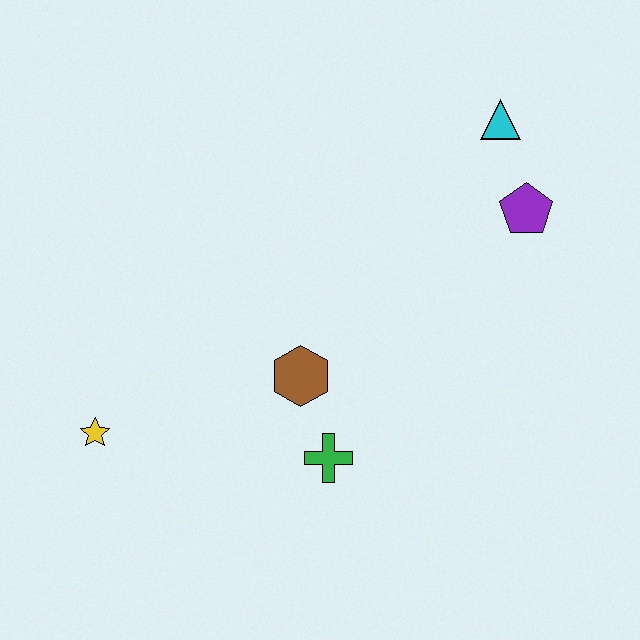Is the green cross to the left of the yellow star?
No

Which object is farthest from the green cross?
The cyan triangle is farthest from the green cross.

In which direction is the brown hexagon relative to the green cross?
The brown hexagon is above the green cross.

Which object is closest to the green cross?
The brown hexagon is closest to the green cross.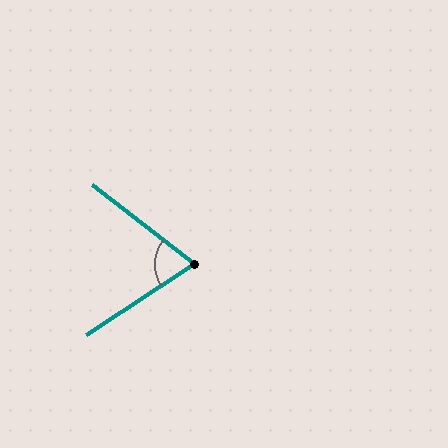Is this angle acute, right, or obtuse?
It is acute.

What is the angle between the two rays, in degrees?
Approximately 71 degrees.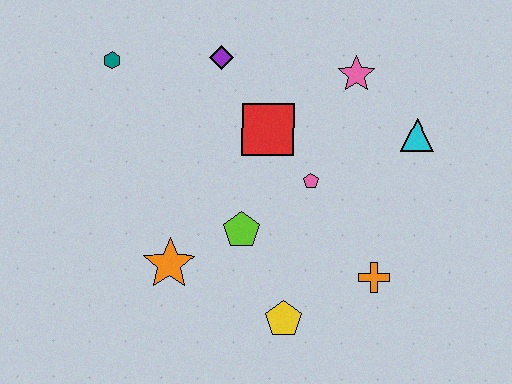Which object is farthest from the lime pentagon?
The teal hexagon is farthest from the lime pentagon.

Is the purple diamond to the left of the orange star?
No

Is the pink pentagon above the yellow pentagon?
Yes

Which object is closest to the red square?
The pink pentagon is closest to the red square.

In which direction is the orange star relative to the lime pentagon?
The orange star is to the left of the lime pentagon.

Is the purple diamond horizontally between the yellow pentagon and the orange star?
Yes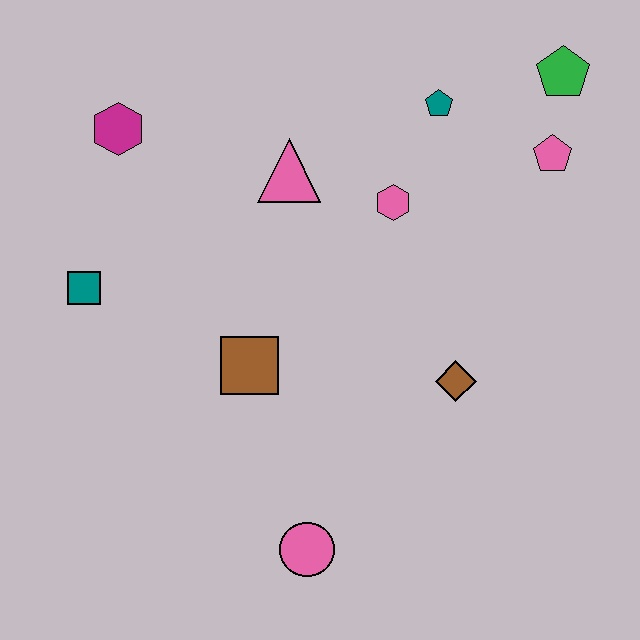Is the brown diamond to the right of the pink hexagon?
Yes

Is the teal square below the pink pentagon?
Yes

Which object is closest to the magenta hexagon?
The teal square is closest to the magenta hexagon.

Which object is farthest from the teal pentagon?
The pink circle is farthest from the teal pentagon.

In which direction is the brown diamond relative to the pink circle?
The brown diamond is above the pink circle.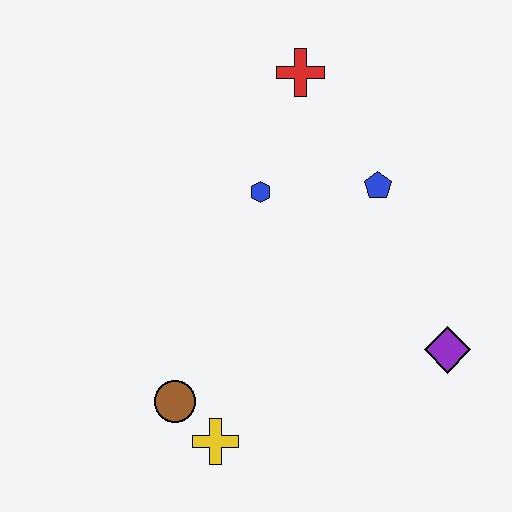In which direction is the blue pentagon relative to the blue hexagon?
The blue pentagon is to the right of the blue hexagon.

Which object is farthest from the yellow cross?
The red cross is farthest from the yellow cross.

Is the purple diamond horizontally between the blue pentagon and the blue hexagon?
No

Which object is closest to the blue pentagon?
The blue hexagon is closest to the blue pentagon.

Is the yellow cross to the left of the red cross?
Yes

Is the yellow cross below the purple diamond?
Yes